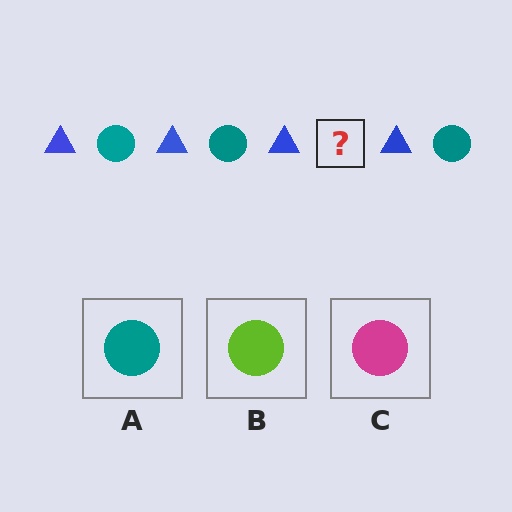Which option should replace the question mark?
Option A.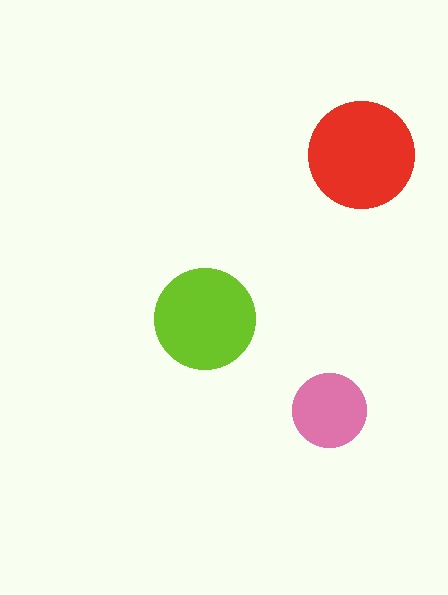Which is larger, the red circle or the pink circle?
The red one.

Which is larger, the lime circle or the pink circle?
The lime one.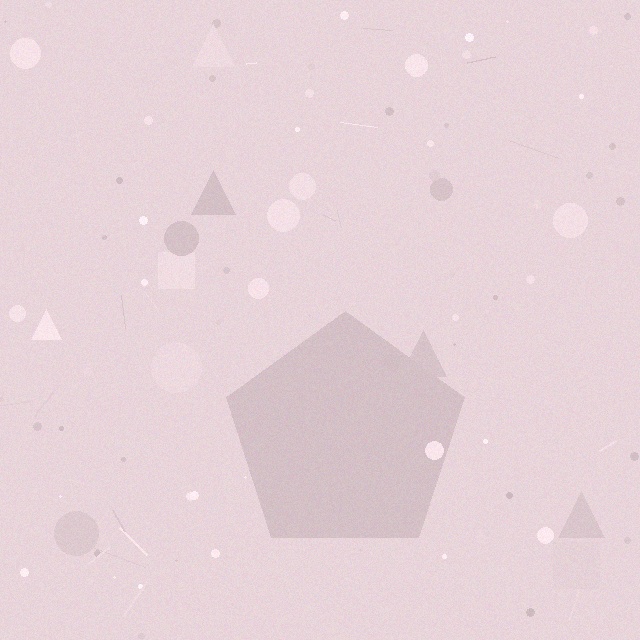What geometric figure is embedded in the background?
A pentagon is embedded in the background.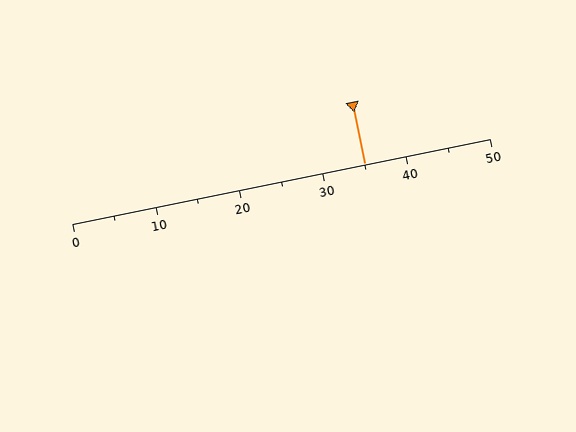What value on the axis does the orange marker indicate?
The marker indicates approximately 35.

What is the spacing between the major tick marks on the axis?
The major ticks are spaced 10 apart.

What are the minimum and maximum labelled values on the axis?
The axis runs from 0 to 50.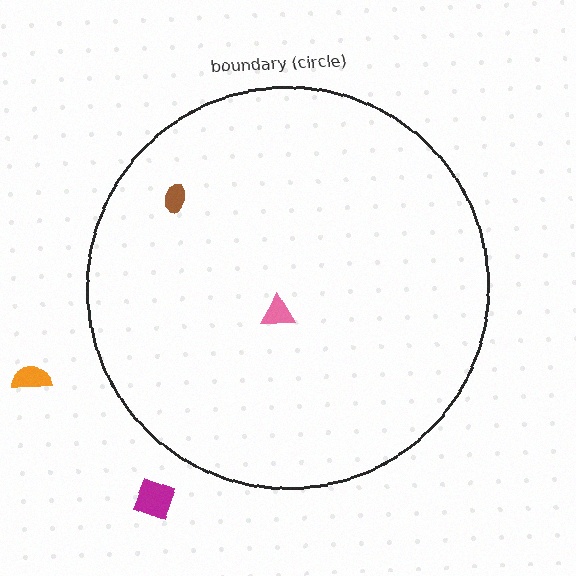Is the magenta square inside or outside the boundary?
Outside.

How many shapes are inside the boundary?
2 inside, 2 outside.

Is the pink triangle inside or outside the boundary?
Inside.